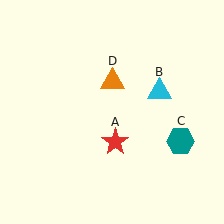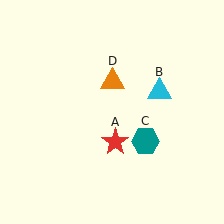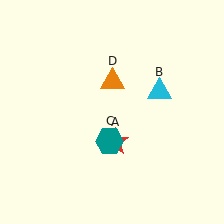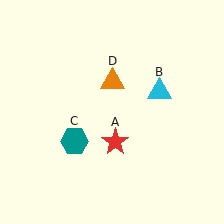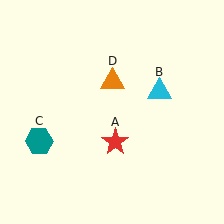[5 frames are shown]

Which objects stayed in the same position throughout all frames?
Red star (object A) and cyan triangle (object B) and orange triangle (object D) remained stationary.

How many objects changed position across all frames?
1 object changed position: teal hexagon (object C).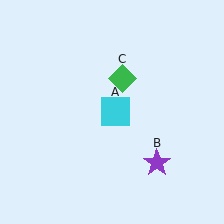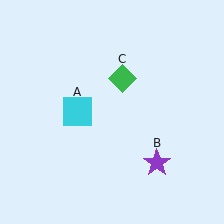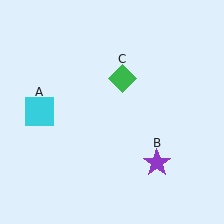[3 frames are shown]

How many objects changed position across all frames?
1 object changed position: cyan square (object A).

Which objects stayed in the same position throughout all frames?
Purple star (object B) and green diamond (object C) remained stationary.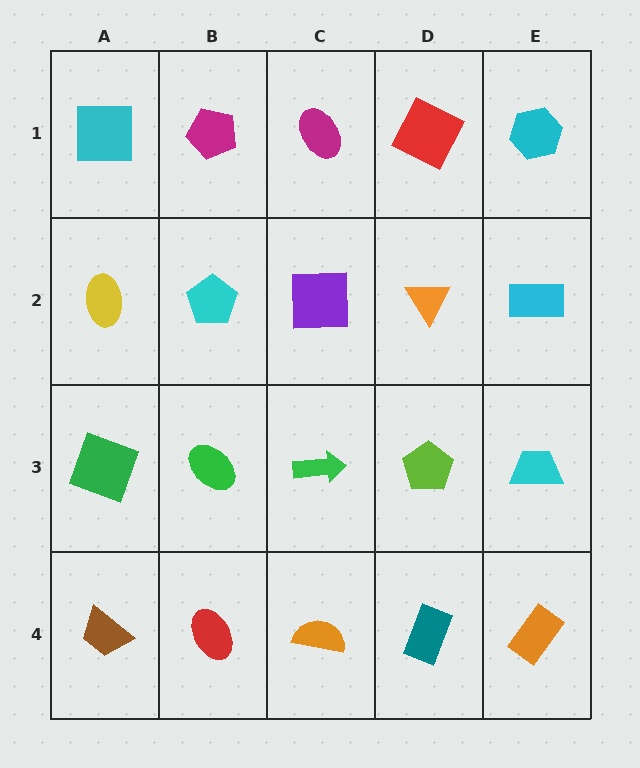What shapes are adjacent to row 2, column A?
A cyan square (row 1, column A), a green square (row 3, column A), a cyan pentagon (row 2, column B).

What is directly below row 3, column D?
A teal rectangle.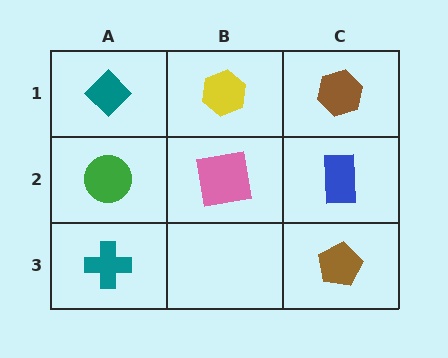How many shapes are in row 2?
3 shapes.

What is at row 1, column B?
A yellow hexagon.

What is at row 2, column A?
A green circle.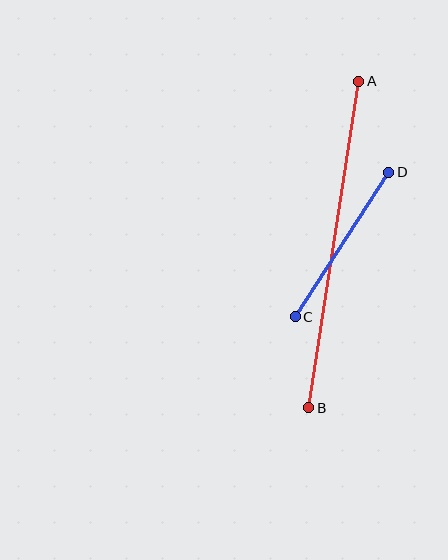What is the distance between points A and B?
The distance is approximately 330 pixels.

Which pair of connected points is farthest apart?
Points A and B are farthest apart.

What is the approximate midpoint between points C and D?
The midpoint is at approximately (342, 245) pixels.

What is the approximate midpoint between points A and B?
The midpoint is at approximately (334, 244) pixels.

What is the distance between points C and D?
The distance is approximately 172 pixels.